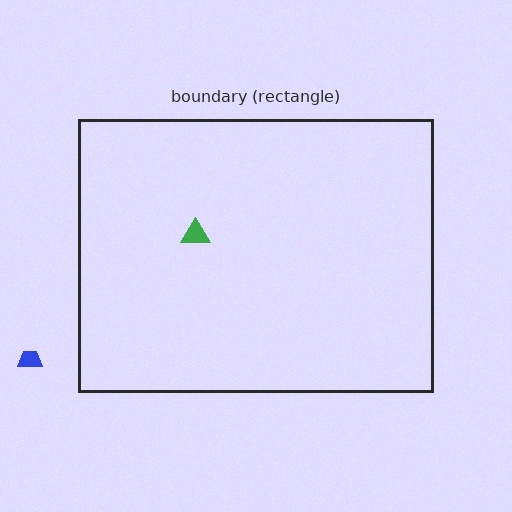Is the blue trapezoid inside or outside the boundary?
Outside.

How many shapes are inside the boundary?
1 inside, 1 outside.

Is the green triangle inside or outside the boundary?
Inside.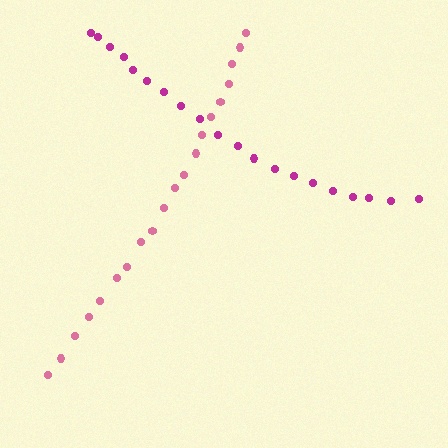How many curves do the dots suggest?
There are 2 distinct paths.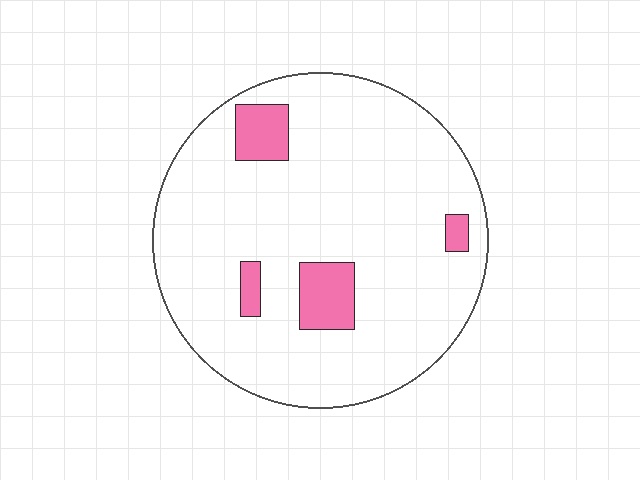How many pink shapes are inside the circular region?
4.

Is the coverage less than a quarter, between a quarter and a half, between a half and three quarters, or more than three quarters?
Less than a quarter.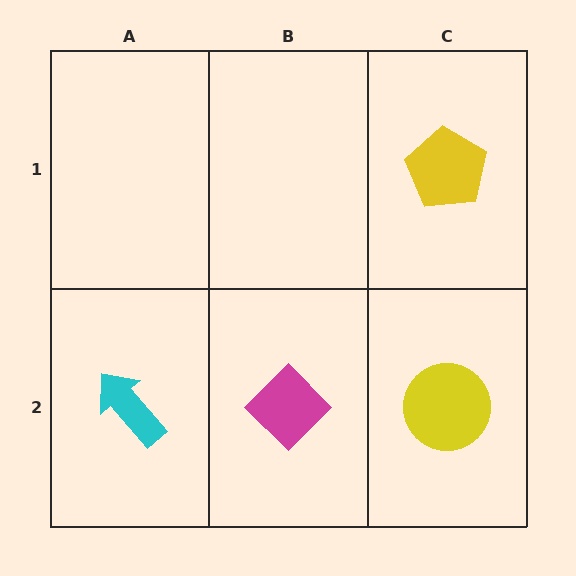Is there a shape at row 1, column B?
No, that cell is empty.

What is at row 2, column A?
A cyan arrow.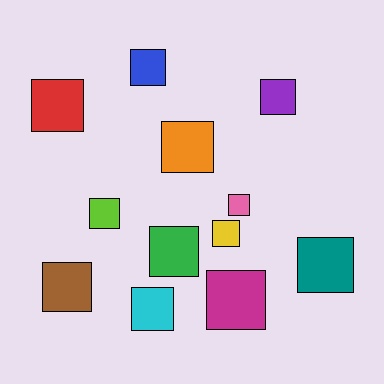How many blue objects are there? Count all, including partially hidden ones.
There is 1 blue object.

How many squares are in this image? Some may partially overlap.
There are 12 squares.